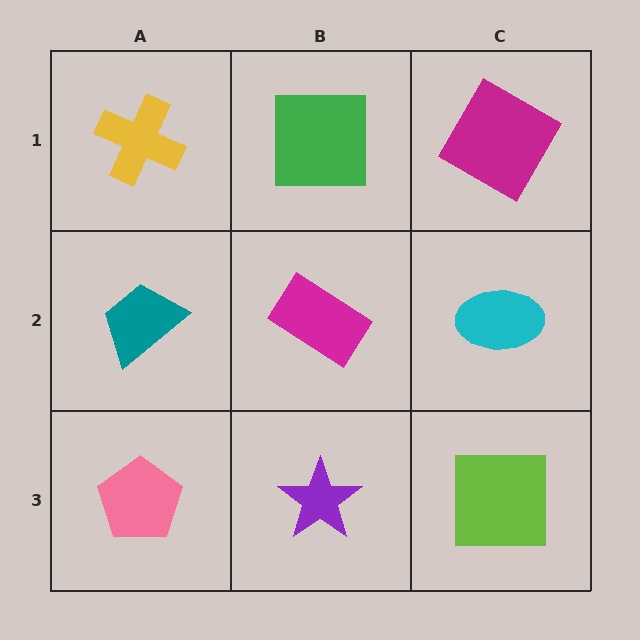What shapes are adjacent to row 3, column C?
A cyan ellipse (row 2, column C), a purple star (row 3, column B).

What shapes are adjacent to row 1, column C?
A cyan ellipse (row 2, column C), a green square (row 1, column B).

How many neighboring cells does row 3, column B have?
3.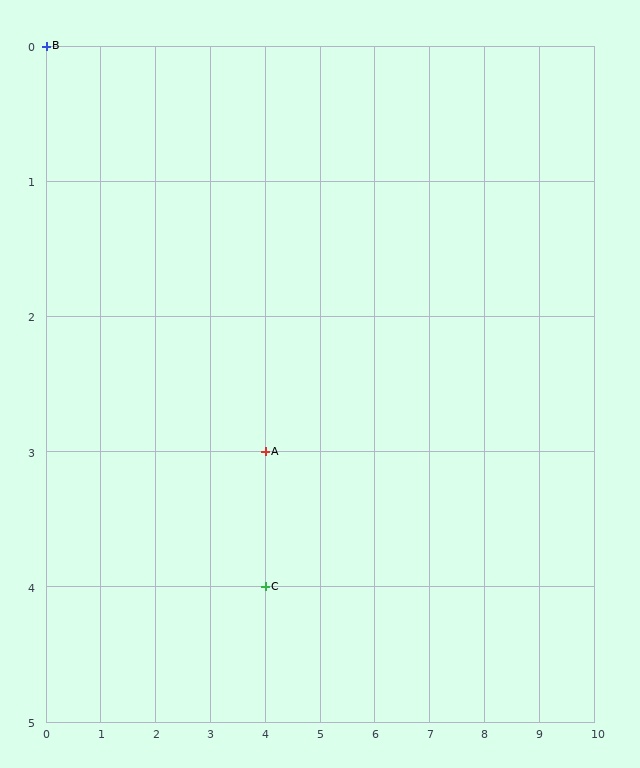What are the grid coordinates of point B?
Point B is at grid coordinates (0, 0).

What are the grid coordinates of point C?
Point C is at grid coordinates (4, 4).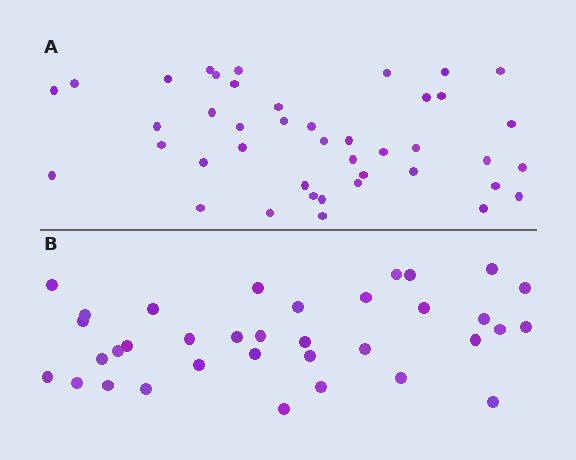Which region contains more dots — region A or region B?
Region A (the top region) has more dots.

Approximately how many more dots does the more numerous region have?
Region A has roughly 8 or so more dots than region B.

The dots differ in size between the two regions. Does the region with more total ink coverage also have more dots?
No. Region B has more total ink coverage because its dots are larger, but region A actually contains more individual dots. Total area can be misleading — the number of items is what matters here.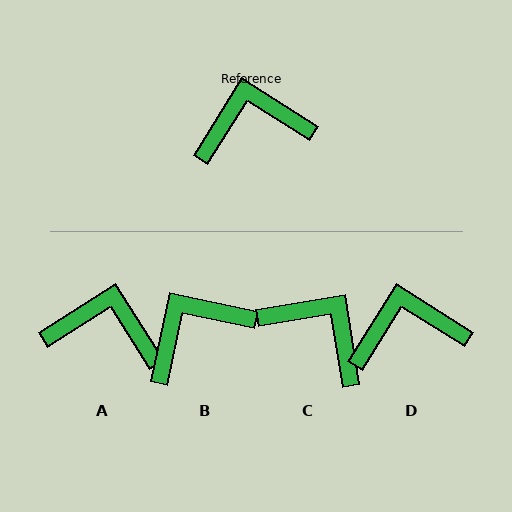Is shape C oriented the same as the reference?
No, it is off by about 49 degrees.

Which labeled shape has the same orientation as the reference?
D.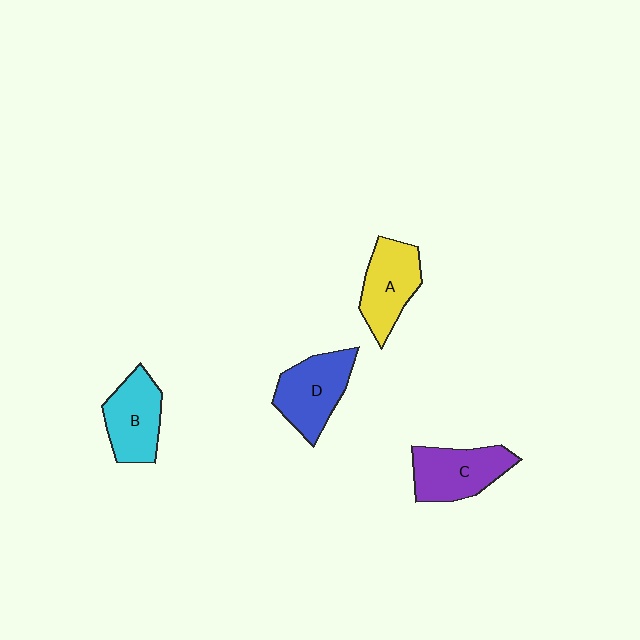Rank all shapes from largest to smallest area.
From largest to smallest: D (blue), C (purple), B (cyan), A (yellow).